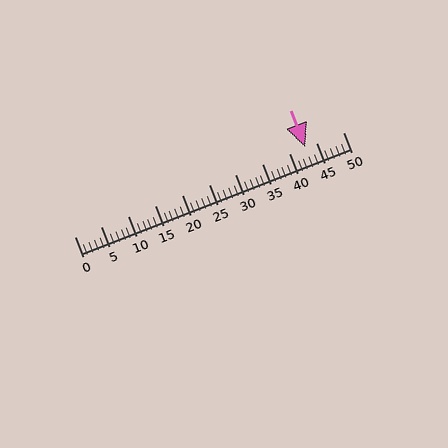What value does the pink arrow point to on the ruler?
The pink arrow points to approximately 43.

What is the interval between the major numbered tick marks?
The major tick marks are spaced 5 units apart.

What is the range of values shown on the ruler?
The ruler shows values from 0 to 50.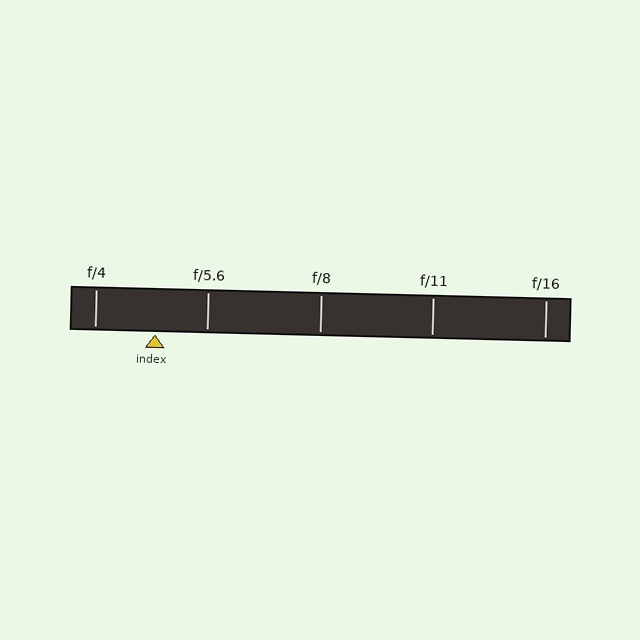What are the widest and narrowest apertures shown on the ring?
The widest aperture shown is f/4 and the narrowest is f/16.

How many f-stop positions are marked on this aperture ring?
There are 5 f-stop positions marked.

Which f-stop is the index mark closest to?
The index mark is closest to f/5.6.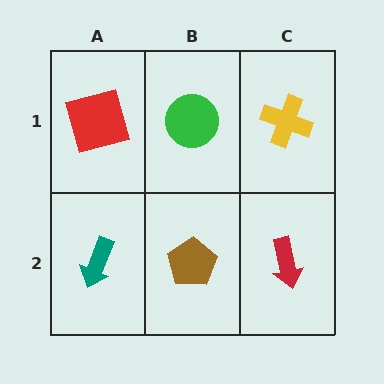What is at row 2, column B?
A brown pentagon.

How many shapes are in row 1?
3 shapes.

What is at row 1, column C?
A yellow cross.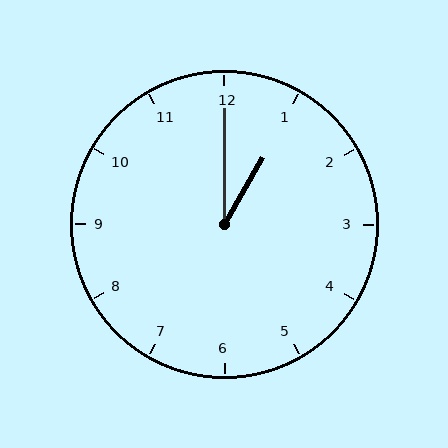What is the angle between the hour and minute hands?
Approximately 30 degrees.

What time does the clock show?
1:00.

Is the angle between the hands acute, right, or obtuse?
It is acute.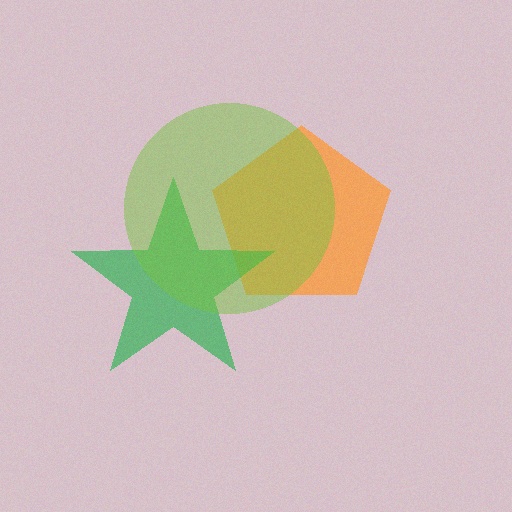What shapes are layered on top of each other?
The layered shapes are: an orange pentagon, a green star, a lime circle.